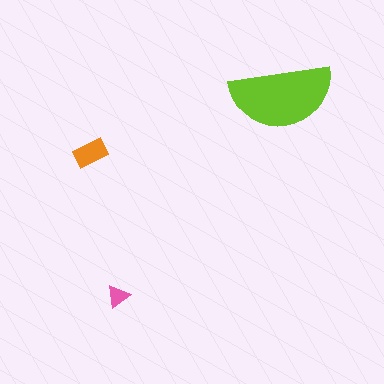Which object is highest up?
The lime semicircle is topmost.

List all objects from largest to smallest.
The lime semicircle, the orange rectangle, the pink triangle.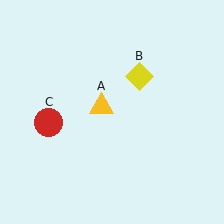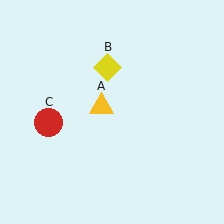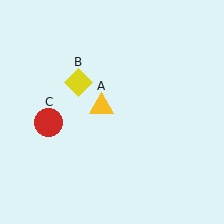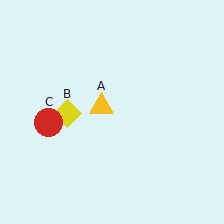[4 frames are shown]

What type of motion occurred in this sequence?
The yellow diamond (object B) rotated counterclockwise around the center of the scene.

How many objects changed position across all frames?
1 object changed position: yellow diamond (object B).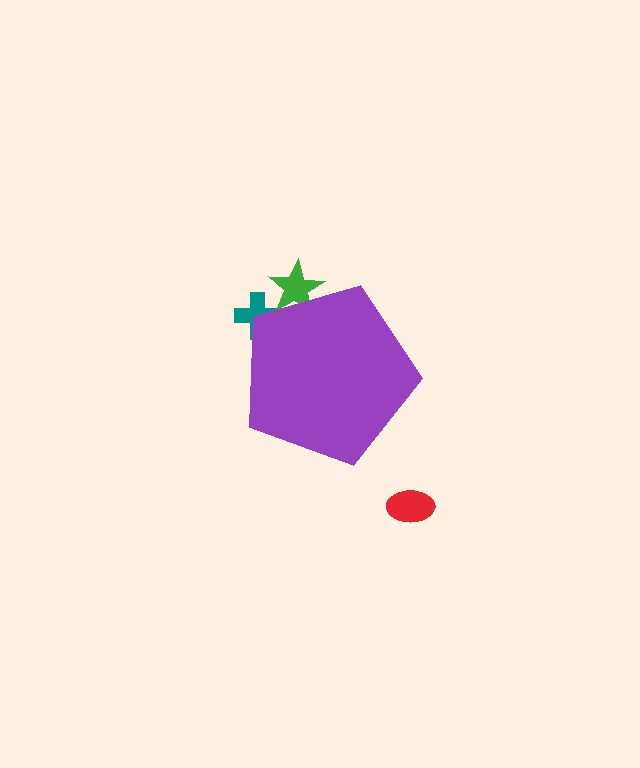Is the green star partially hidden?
Yes, the green star is partially hidden behind the purple pentagon.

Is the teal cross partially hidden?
Yes, the teal cross is partially hidden behind the purple pentagon.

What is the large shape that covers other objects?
A purple pentagon.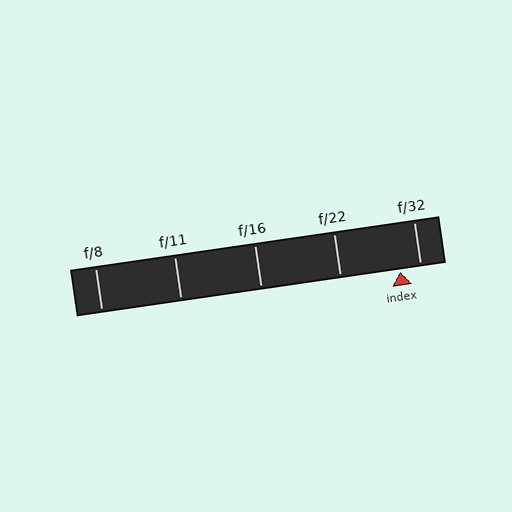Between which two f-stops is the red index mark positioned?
The index mark is between f/22 and f/32.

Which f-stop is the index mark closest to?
The index mark is closest to f/32.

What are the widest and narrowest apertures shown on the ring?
The widest aperture shown is f/8 and the narrowest is f/32.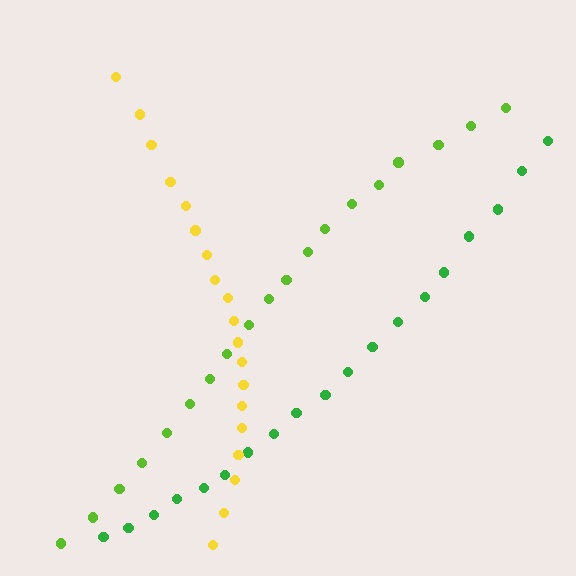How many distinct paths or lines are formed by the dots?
There are 3 distinct paths.